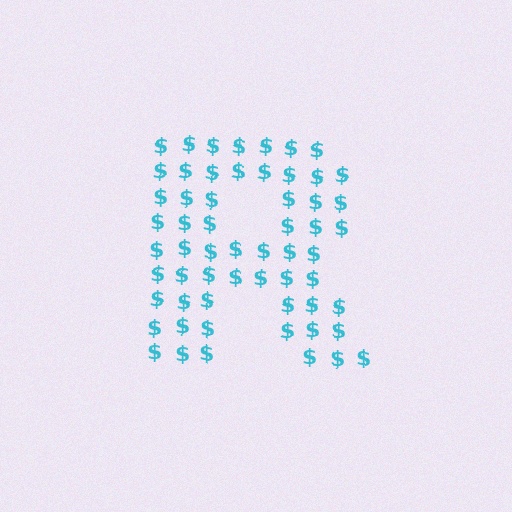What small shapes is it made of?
It is made of small dollar signs.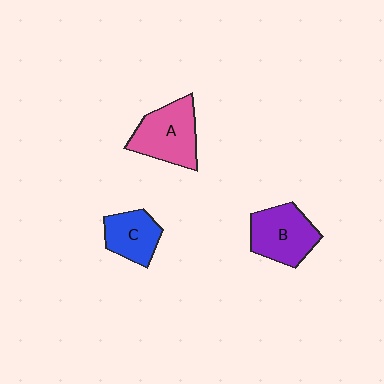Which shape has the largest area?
Shape A (pink).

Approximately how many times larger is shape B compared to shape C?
Approximately 1.4 times.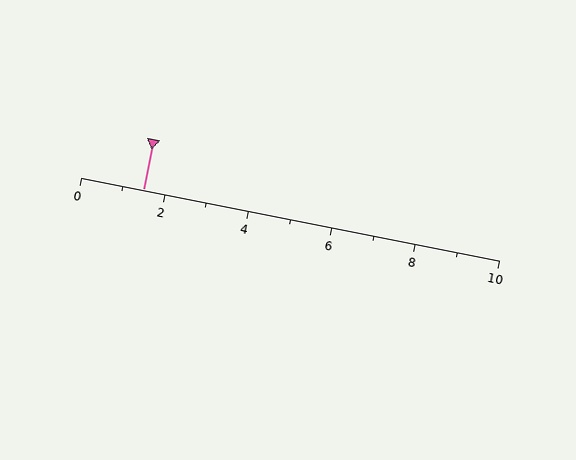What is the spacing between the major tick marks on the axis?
The major ticks are spaced 2 apart.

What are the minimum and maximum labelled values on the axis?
The axis runs from 0 to 10.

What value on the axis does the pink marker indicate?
The marker indicates approximately 1.5.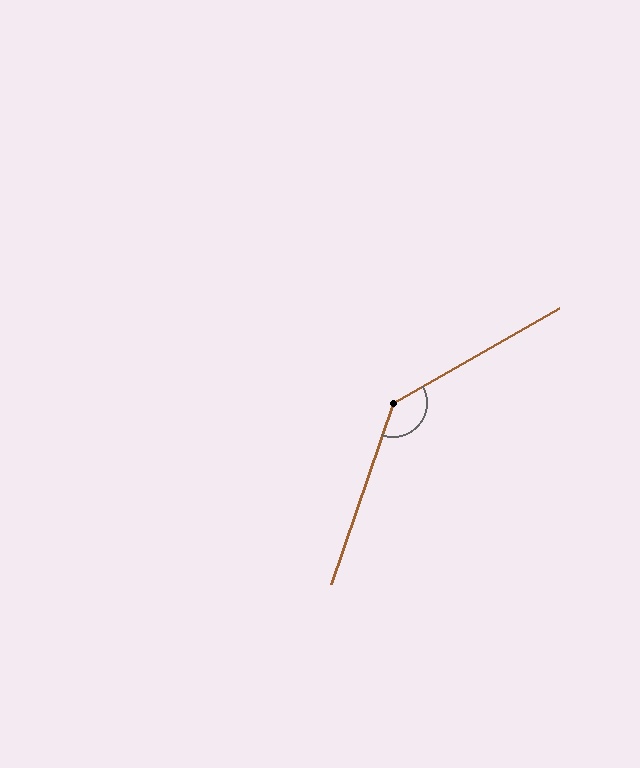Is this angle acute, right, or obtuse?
It is obtuse.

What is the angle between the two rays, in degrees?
Approximately 139 degrees.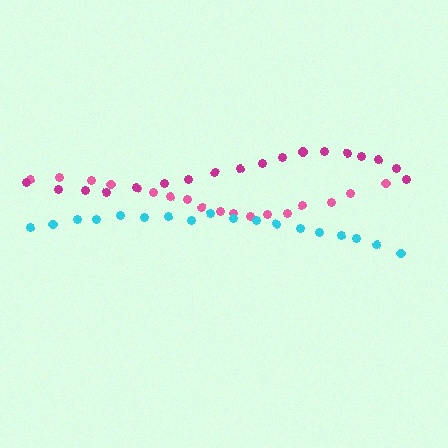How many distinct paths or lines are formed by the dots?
There are 3 distinct paths.